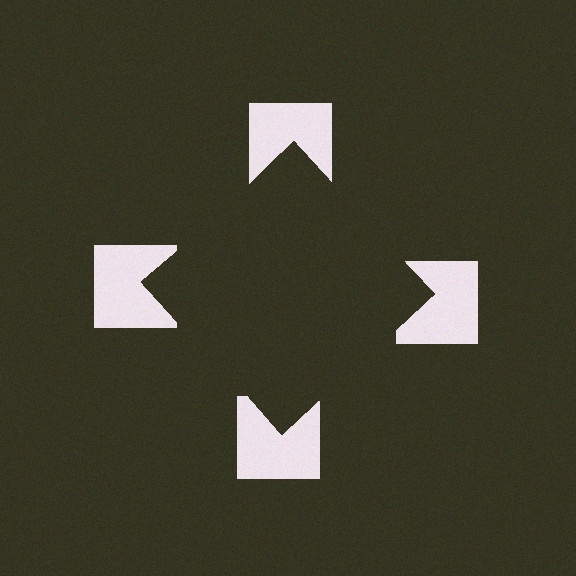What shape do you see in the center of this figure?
An illusory square — its edges are inferred from the aligned wedge cuts in the notched squares, not physically drawn.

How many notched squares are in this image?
There are 4 — one at each vertex of the illusory square.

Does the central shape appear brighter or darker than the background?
It typically appears slightly darker than the background, even though no actual brightness change is drawn.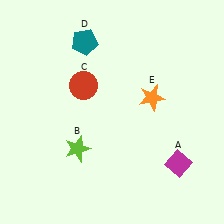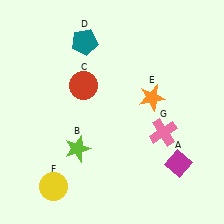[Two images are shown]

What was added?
A yellow circle (F), a pink cross (G) were added in Image 2.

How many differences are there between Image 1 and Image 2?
There are 2 differences between the two images.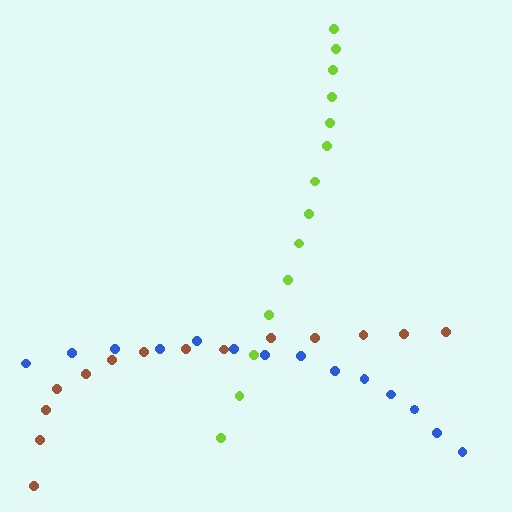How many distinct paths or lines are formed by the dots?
There are 3 distinct paths.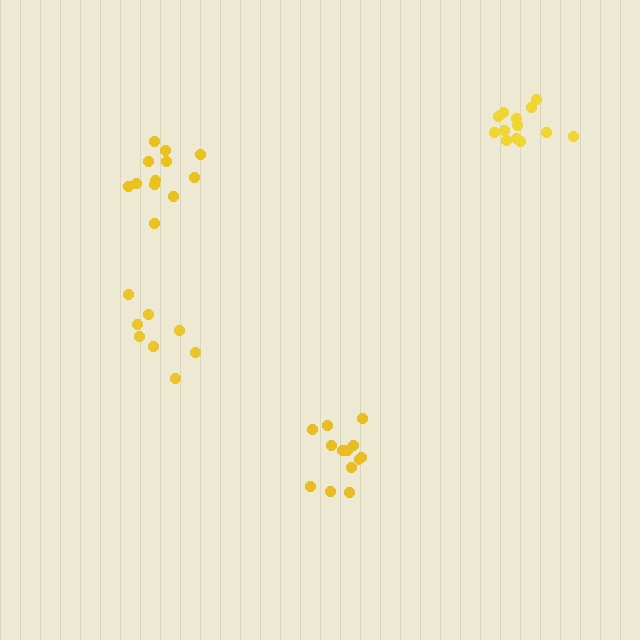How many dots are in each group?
Group 1: 13 dots, Group 2: 13 dots, Group 3: 8 dots, Group 4: 12 dots (46 total).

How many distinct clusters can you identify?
There are 4 distinct clusters.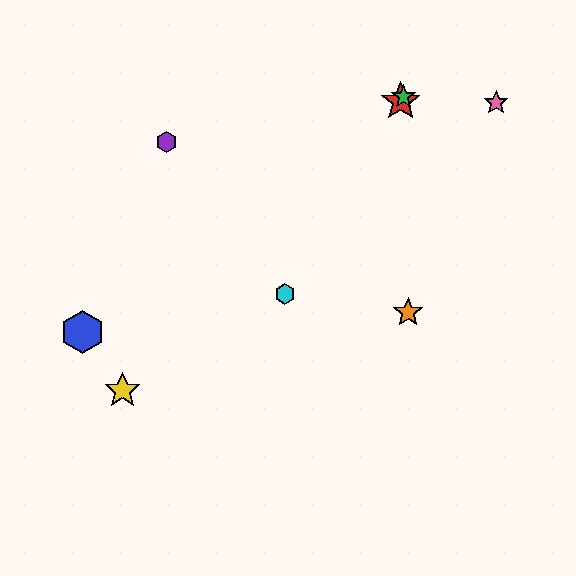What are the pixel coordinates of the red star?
The red star is at (401, 101).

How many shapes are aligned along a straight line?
3 shapes (the red star, the green star, the cyan hexagon) are aligned along a straight line.